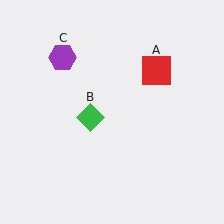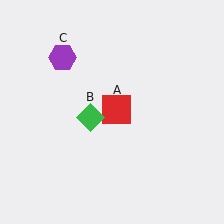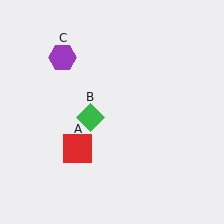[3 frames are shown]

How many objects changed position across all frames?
1 object changed position: red square (object A).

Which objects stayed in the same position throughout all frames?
Green diamond (object B) and purple hexagon (object C) remained stationary.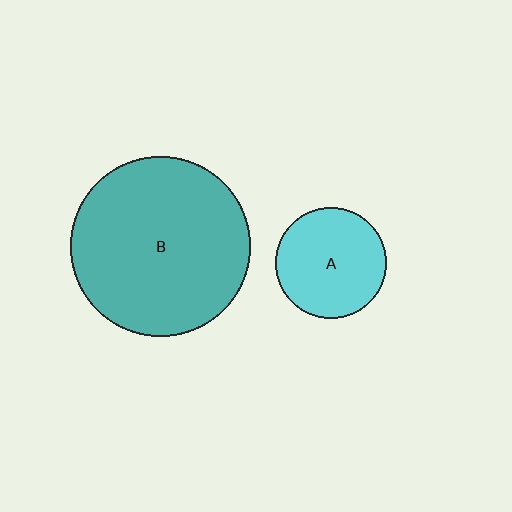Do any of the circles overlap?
No, none of the circles overlap.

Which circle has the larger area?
Circle B (teal).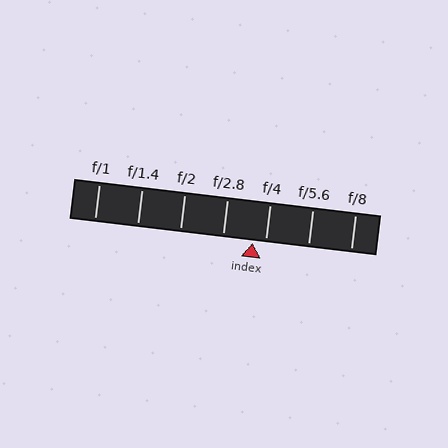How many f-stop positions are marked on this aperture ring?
There are 7 f-stop positions marked.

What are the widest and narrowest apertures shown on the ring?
The widest aperture shown is f/1 and the narrowest is f/8.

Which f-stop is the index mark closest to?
The index mark is closest to f/4.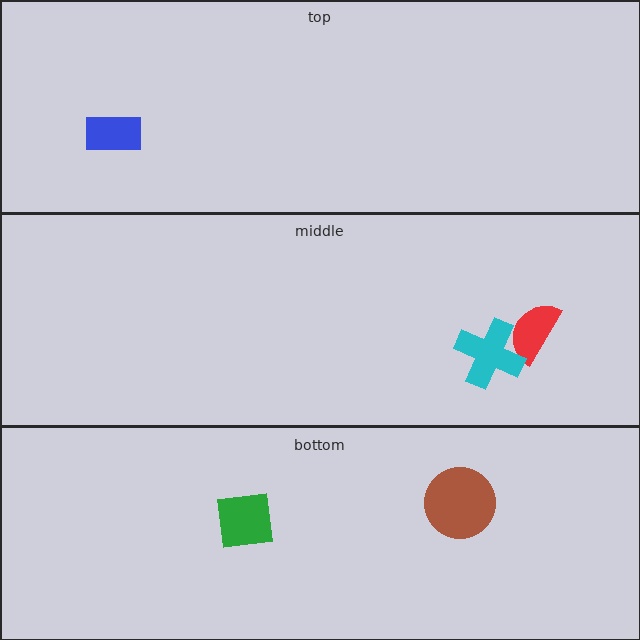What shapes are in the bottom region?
The brown circle, the green square.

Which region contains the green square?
The bottom region.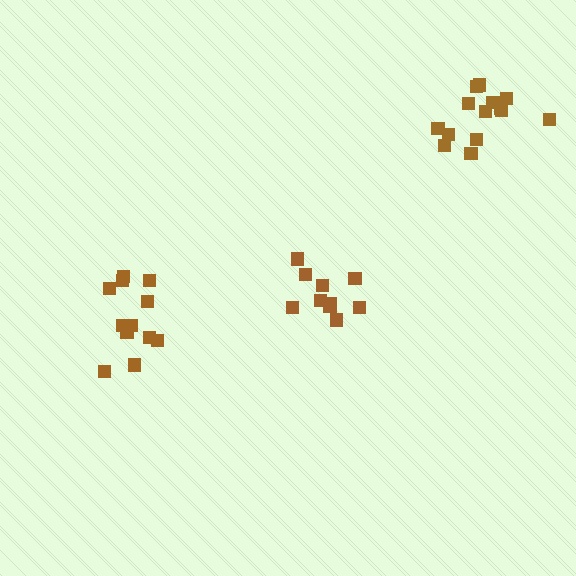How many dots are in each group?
Group 1: 10 dots, Group 2: 12 dots, Group 3: 14 dots (36 total).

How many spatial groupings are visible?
There are 3 spatial groupings.